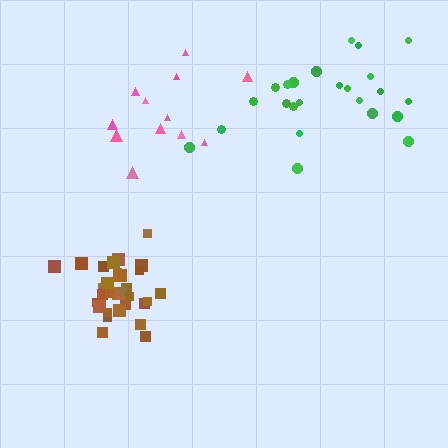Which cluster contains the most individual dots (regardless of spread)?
Brown (30).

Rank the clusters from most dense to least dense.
brown, green, pink.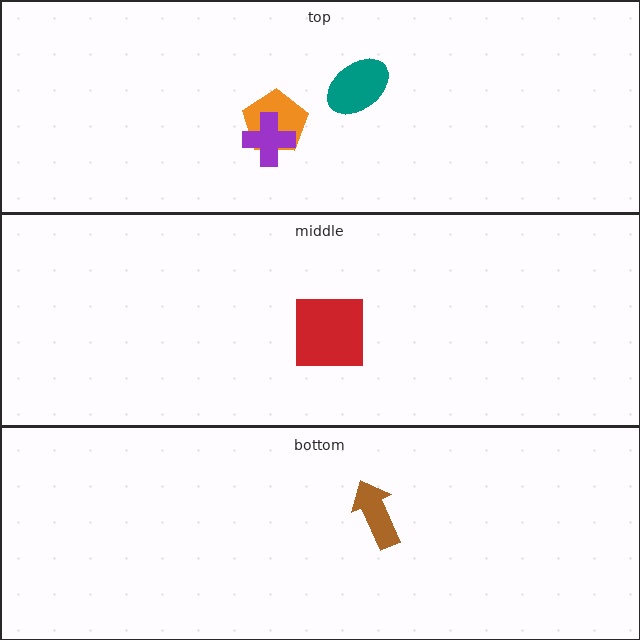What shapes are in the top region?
The orange pentagon, the purple cross, the teal ellipse.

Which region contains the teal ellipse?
The top region.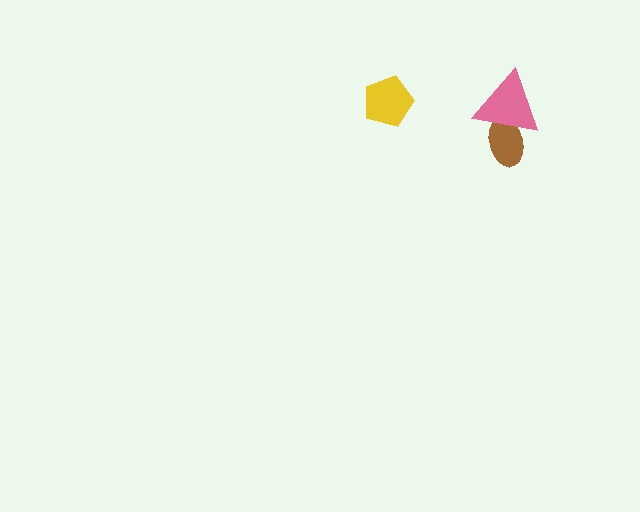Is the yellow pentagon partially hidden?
No, no other shape covers it.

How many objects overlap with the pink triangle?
1 object overlaps with the pink triangle.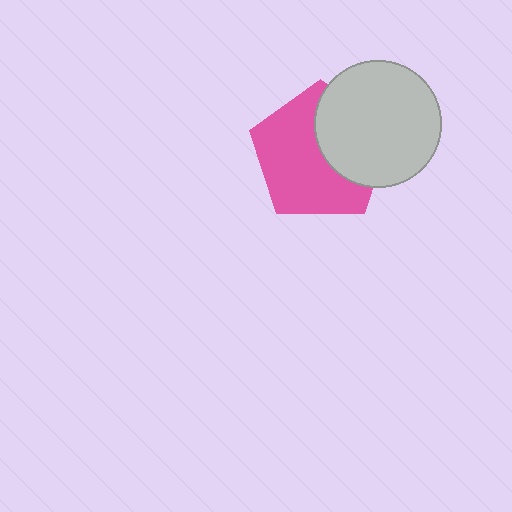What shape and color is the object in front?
The object in front is a light gray circle.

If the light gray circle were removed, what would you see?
You would see the complete pink pentagon.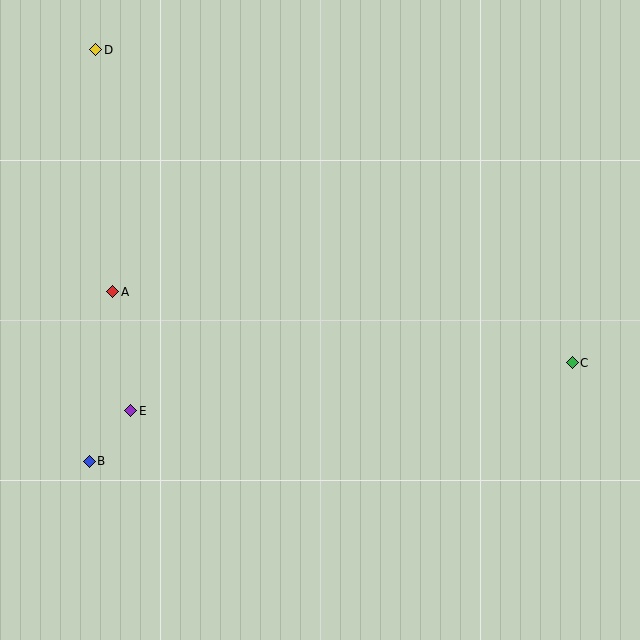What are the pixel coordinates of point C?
Point C is at (572, 363).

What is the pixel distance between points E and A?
The distance between E and A is 121 pixels.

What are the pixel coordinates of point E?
Point E is at (131, 411).